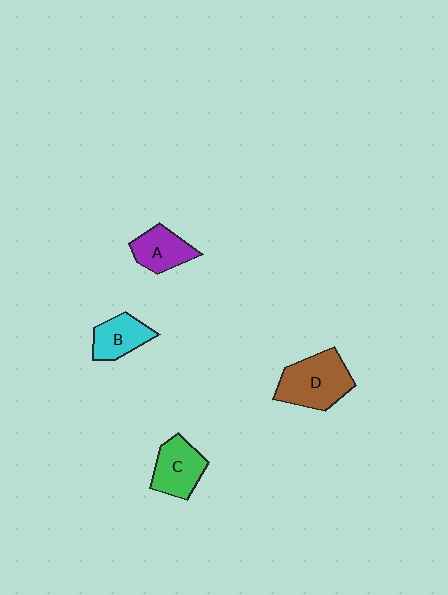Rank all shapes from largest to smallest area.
From largest to smallest: D (brown), C (green), A (purple), B (cyan).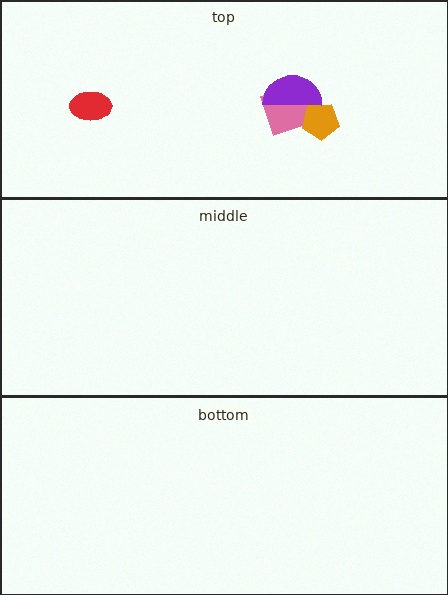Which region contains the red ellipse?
The top region.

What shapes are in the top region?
The red ellipse, the pink square, the orange pentagon, the purple semicircle.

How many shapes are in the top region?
4.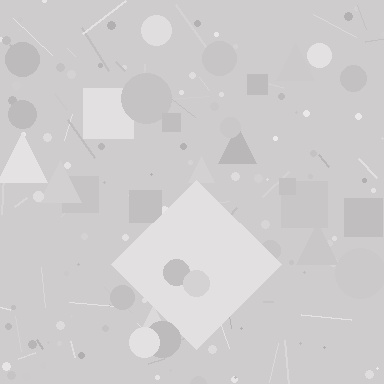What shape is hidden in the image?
A diamond is hidden in the image.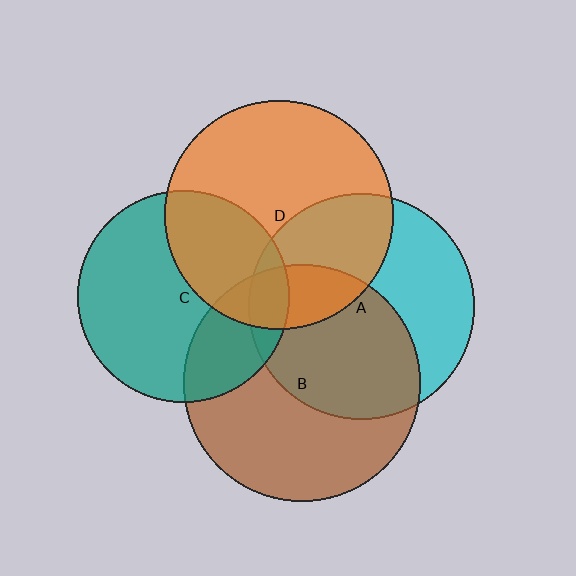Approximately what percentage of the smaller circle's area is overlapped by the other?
Approximately 10%.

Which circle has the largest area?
Circle B (brown).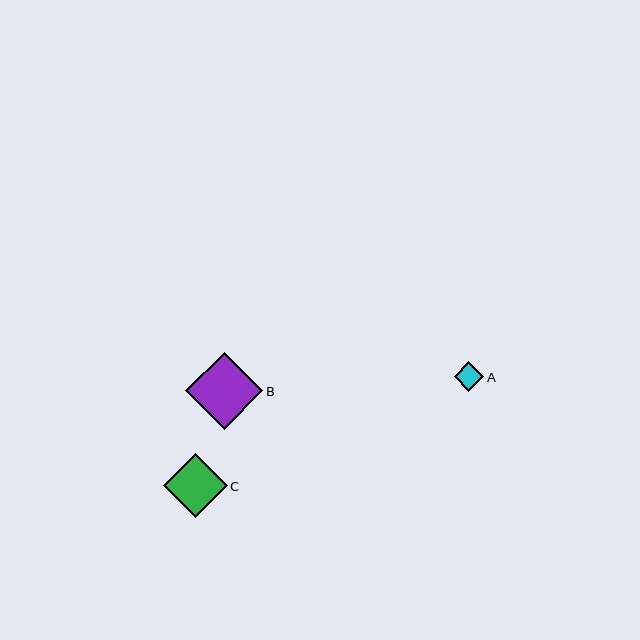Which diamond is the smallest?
Diamond A is the smallest with a size of approximately 30 pixels.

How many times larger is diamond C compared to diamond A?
Diamond C is approximately 2.1 times the size of diamond A.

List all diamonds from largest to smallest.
From largest to smallest: B, C, A.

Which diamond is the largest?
Diamond B is the largest with a size of approximately 77 pixels.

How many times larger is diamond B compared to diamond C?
Diamond B is approximately 1.2 times the size of diamond C.